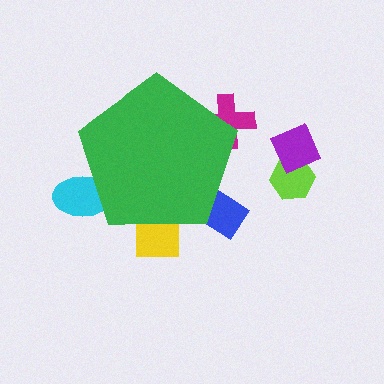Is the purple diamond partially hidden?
No, the purple diamond is fully visible.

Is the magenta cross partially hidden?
Yes, the magenta cross is partially hidden behind the green pentagon.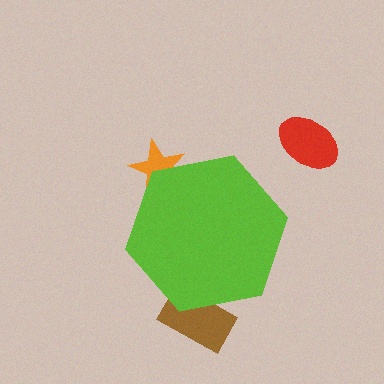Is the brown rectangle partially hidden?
Yes, the brown rectangle is partially hidden behind the lime hexagon.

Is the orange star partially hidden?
Yes, the orange star is partially hidden behind the lime hexagon.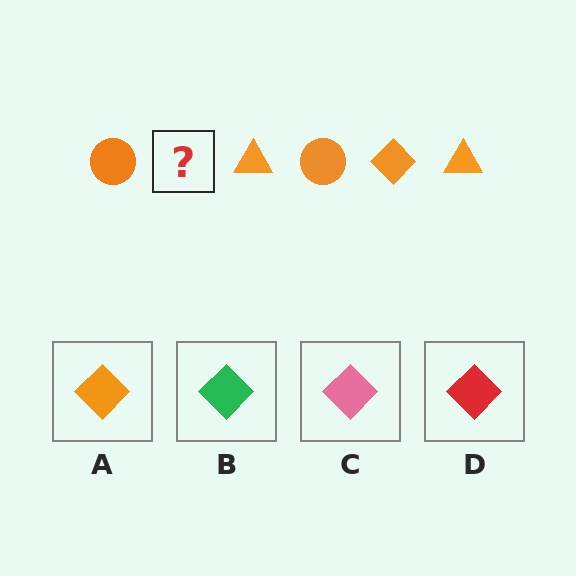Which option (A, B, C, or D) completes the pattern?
A.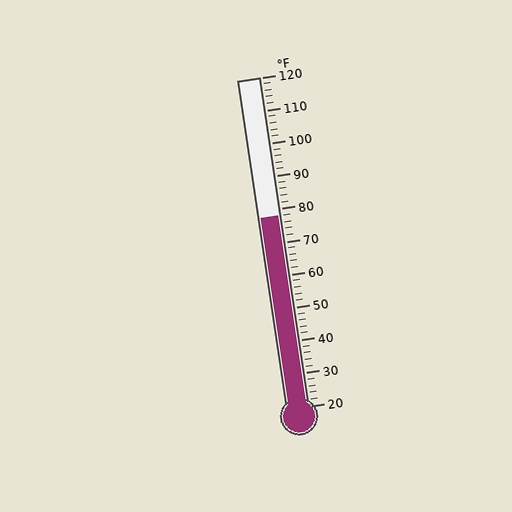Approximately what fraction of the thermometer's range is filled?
The thermometer is filled to approximately 60% of its range.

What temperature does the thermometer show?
The thermometer shows approximately 78°F.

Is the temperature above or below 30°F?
The temperature is above 30°F.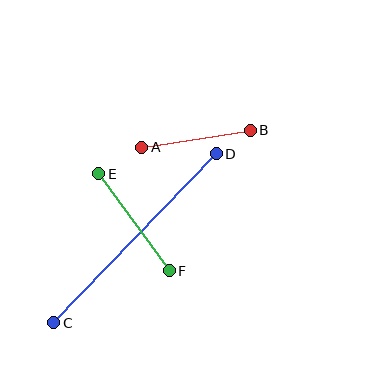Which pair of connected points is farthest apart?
Points C and D are farthest apart.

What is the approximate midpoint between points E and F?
The midpoint is at approximately (134, 222) pixels.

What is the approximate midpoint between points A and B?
The midpoint is at approximately (196, 139) pixels.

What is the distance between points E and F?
The distance is approximately 120 pixels.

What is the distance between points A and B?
The distance is approximately 110 pixels.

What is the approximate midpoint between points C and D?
The midpoint is at approximately (135, 238) pixels.